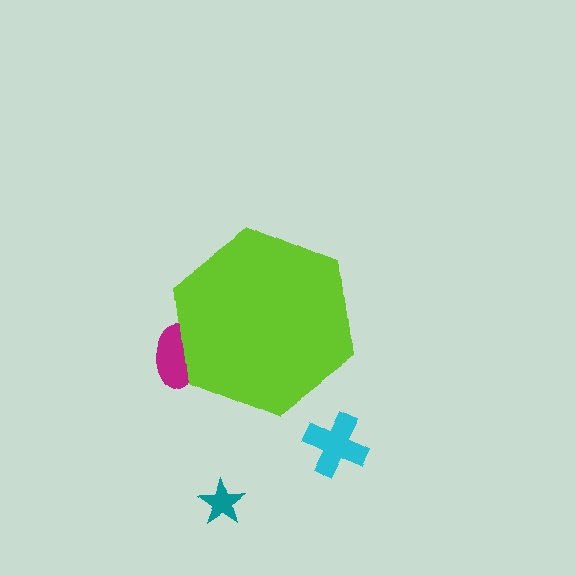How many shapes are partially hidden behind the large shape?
1 shape is partially hidden.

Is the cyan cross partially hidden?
No, the cyan cross is fully visible.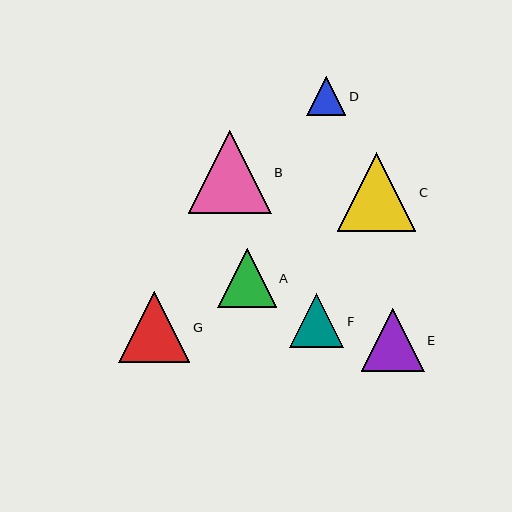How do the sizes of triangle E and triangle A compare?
Triangle E and triangle A are approximately the same size.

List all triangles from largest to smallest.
From largest to smallest: B, C, G, E, A, F, D.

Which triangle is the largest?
Triangle B is the largest with a size of approximately 83 pixels.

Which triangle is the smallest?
Triangle D is the smallest with a size of approximately 39 pixels.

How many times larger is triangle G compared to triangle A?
Triangle G is approximately 1.2 times the size of triangle A.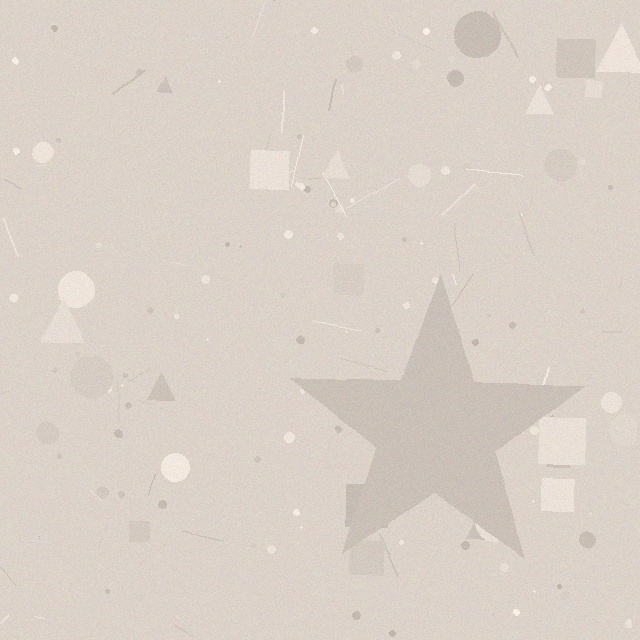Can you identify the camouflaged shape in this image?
The camouflaged shape is a star.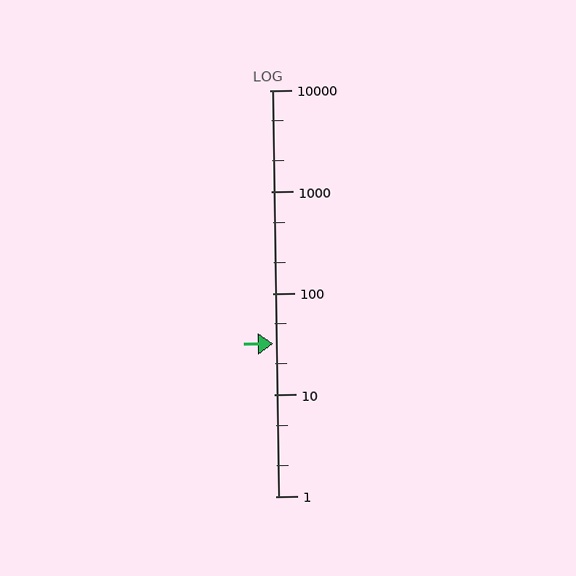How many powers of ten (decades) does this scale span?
The scale spans 4 decades, from 1 to 10000.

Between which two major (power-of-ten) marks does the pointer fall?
The pointer is between 10 and 100.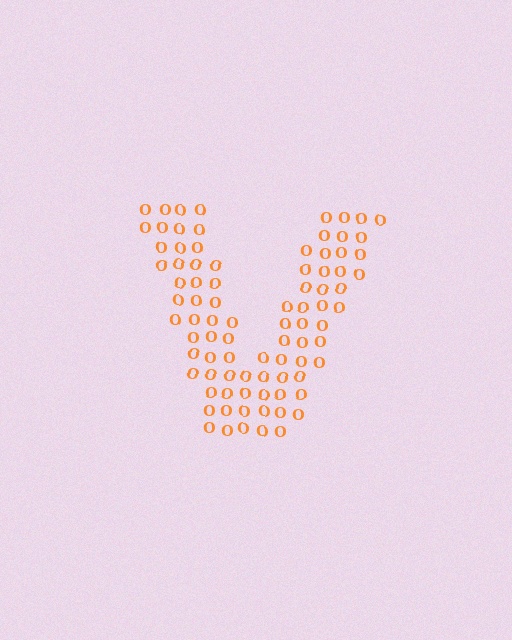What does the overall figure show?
The overall figure shows the letter V.